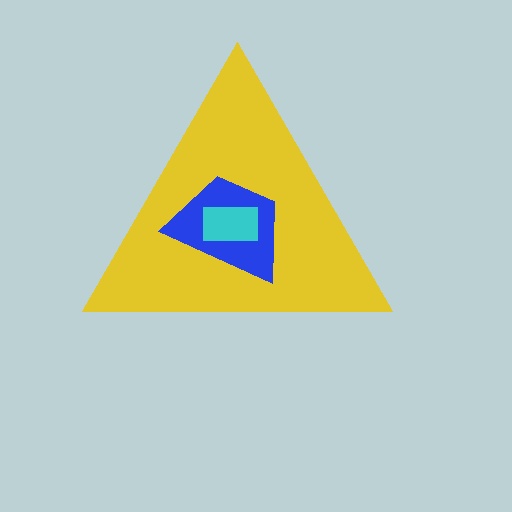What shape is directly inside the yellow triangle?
The blue trapezoid.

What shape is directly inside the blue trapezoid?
The cyan rectangle.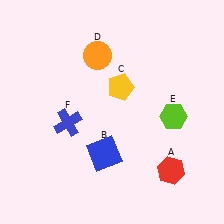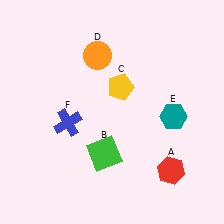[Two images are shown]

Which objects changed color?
B changed from blue to green. E changed from lime to teal.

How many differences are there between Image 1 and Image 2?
There are 2 differences between the two images.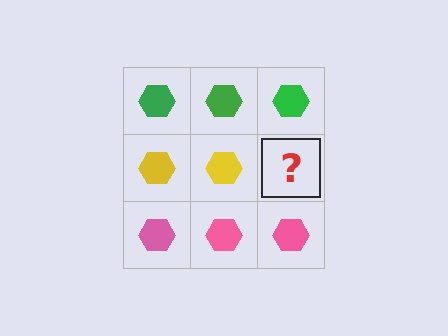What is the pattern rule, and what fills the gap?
The rule is that each row has a consistent color. The gap should be filled with a yellow hexagon.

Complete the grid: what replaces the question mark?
The question mark should be replaced with a yellow hexagon.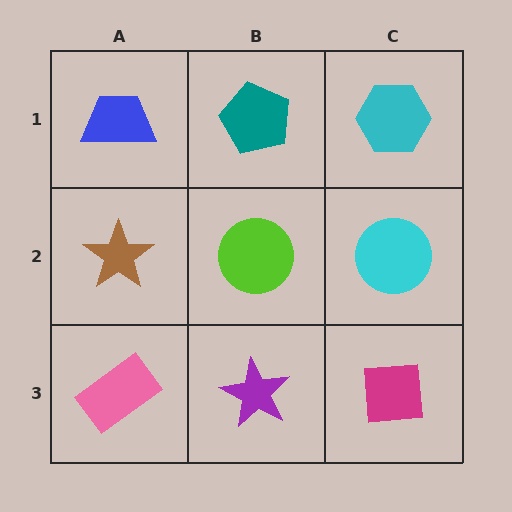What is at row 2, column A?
A brown star.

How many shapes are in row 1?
3 shapes.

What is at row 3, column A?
A pink rectangle.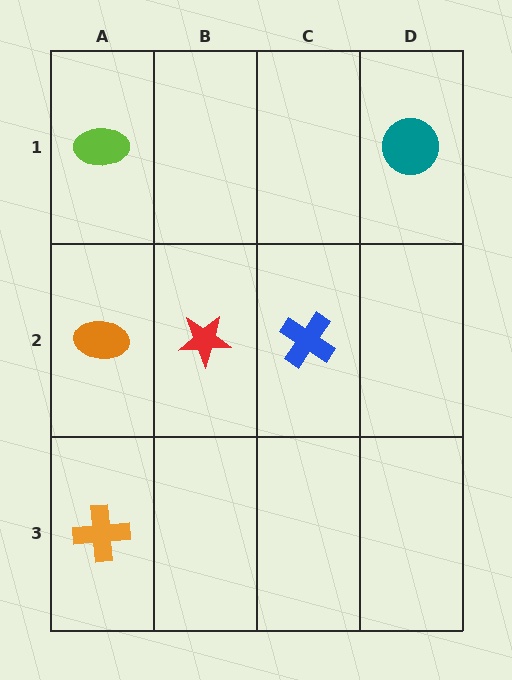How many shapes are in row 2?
3 shapes.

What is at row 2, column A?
An orange ellipse.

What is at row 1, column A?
A lime ellipse.